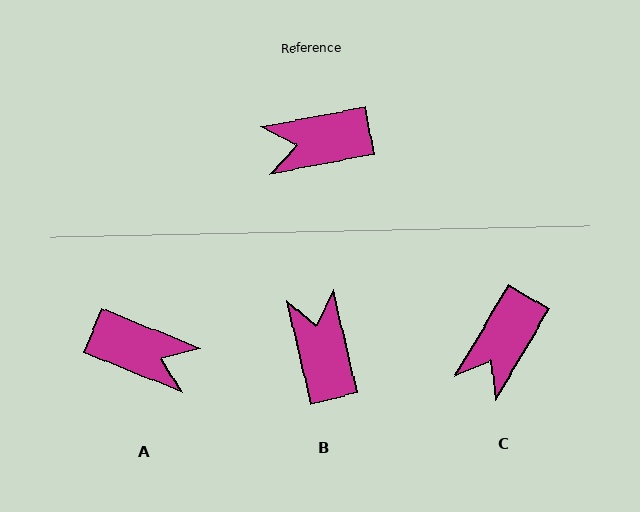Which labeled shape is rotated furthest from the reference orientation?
A, about 147 degrees away.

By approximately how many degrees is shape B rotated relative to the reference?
Approximately 88 degrees clockwise.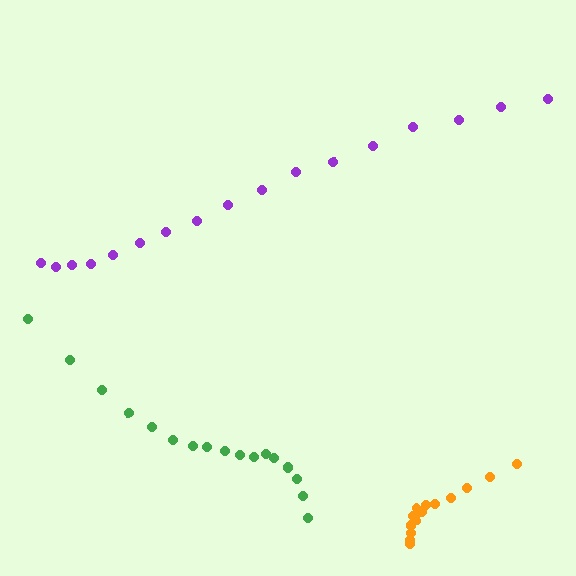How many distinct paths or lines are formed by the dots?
There are 3 distinct paths.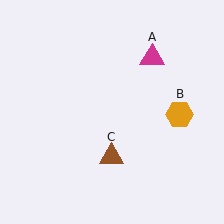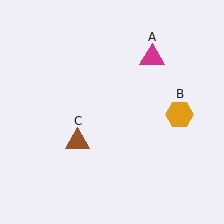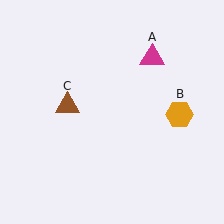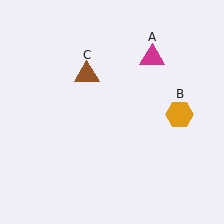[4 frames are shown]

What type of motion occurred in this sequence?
The brown triangle (object C) rotated clockwise around the center of the scene.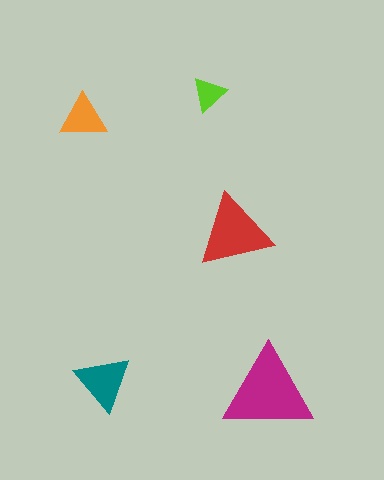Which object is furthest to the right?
The magenta triangle is rightmost.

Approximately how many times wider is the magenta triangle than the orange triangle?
About 2 times wider.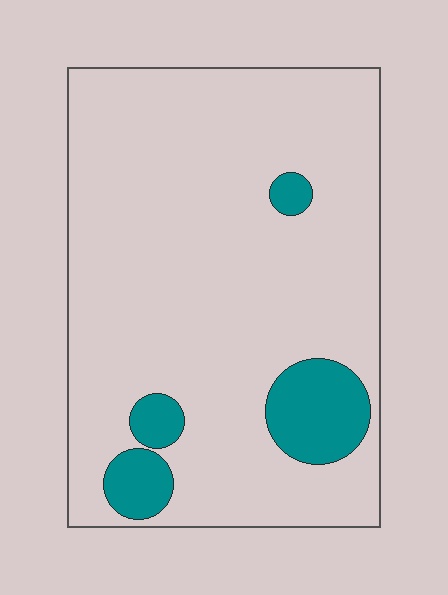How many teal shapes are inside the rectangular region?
4.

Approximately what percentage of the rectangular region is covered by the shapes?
Approximately 10%.